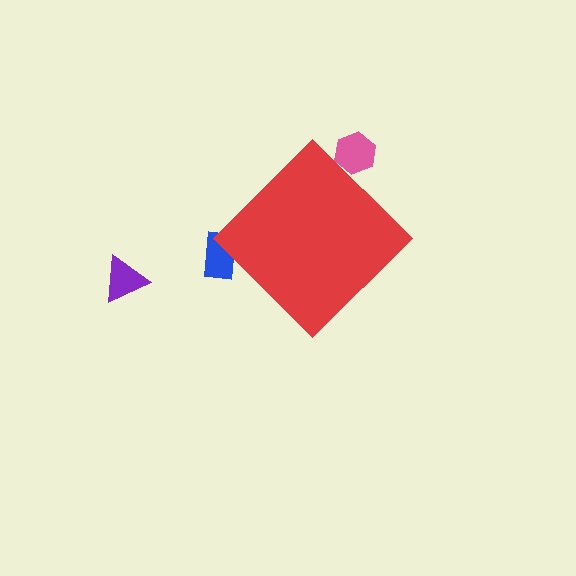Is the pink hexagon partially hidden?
Yes, the pink hexagon is partially hidden behind the red diamond.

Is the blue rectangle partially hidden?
Yes, the blue rectangle is partially hidden behind the red diamond.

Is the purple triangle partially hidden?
No, the purple triangle is fully visible.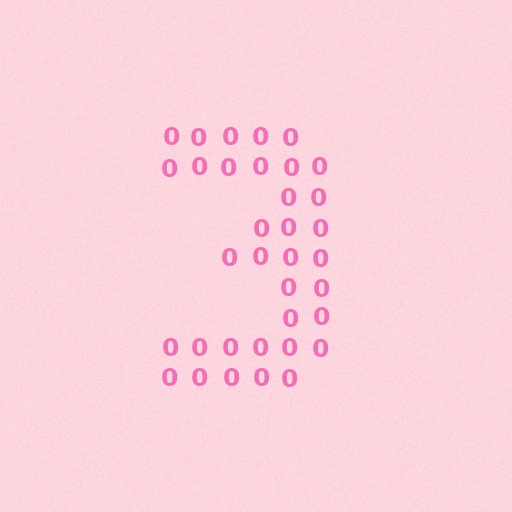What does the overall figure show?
The overall figure shows the digit 3.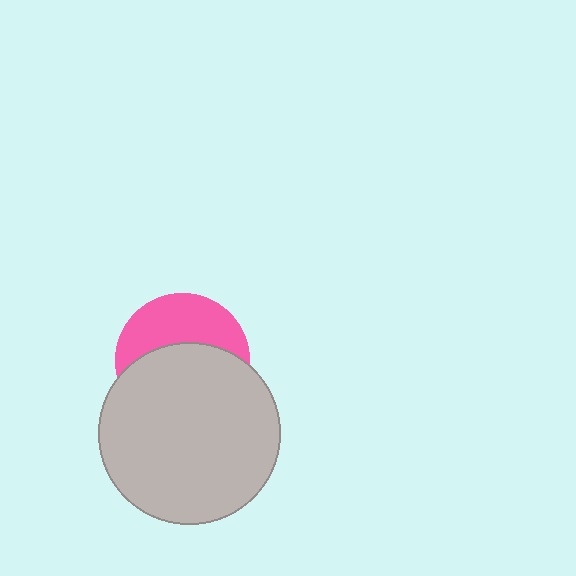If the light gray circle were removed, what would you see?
You would see the complete pink circle.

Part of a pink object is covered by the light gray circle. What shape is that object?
It is a circle.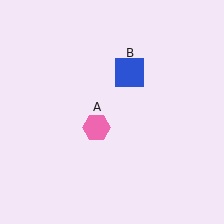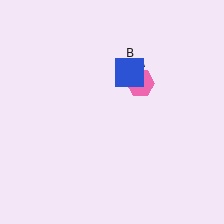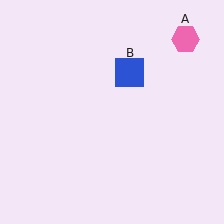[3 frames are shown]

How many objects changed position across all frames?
1 object changed position: pink hexagon (object A).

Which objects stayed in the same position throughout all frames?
Blue square (object B) remained stationary.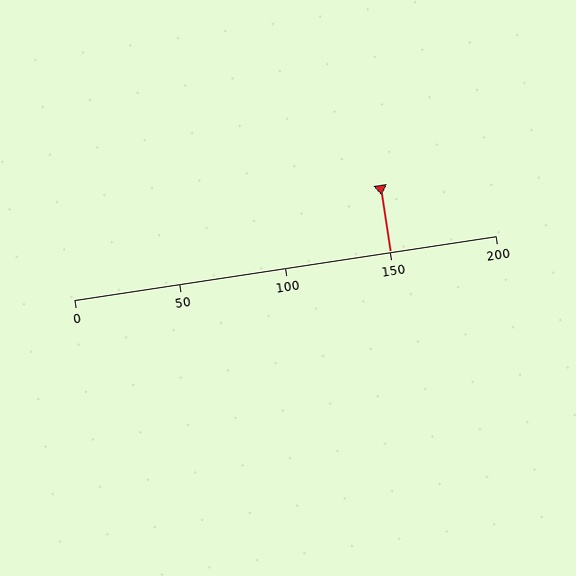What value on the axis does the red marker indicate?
The marker indicates approximately 150.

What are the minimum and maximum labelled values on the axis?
The axis runs from 0 to 200.